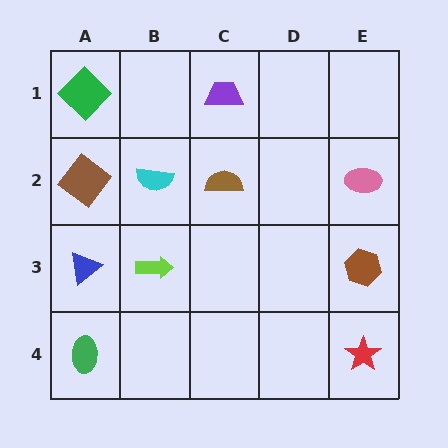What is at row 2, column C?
A brown semicircle.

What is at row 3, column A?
A blue triangle.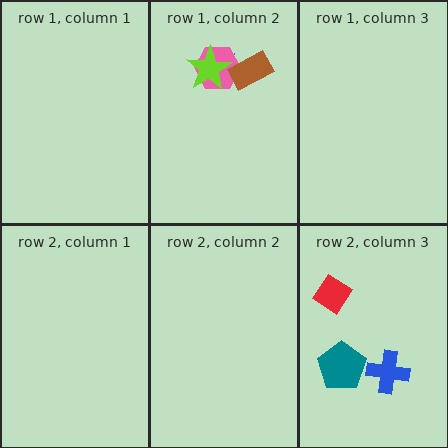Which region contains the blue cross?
The row 2, column 3 region.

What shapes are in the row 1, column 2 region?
The purple triangle, the pink hexagon, the lime star, the brown rectangle.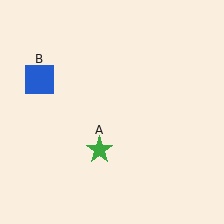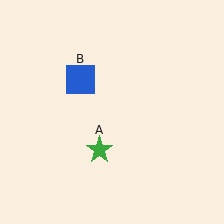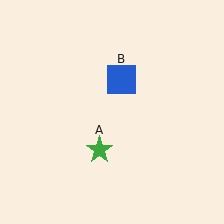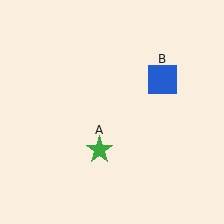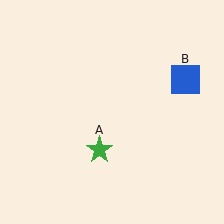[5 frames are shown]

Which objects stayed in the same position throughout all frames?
Green star (object A) remained stationary.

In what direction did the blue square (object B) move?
The blue square (object B) moved right.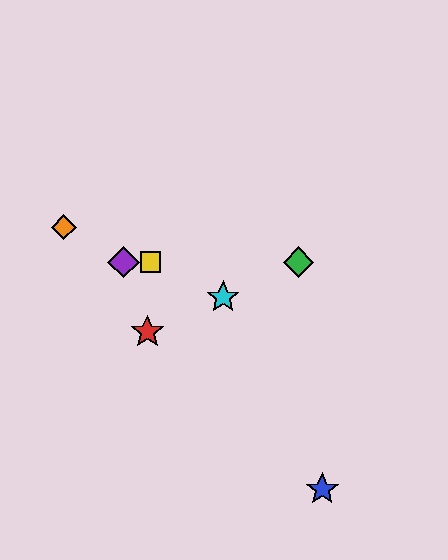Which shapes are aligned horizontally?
The green diamond, the yellow square, the purple diamond are aligned horizontally.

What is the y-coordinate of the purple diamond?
The purple diamond is at y≈262.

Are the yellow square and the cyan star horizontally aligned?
No, the yellow square is at y≈262 and the cyan star is at y≈297.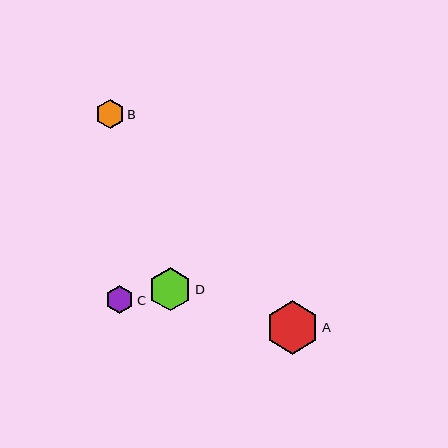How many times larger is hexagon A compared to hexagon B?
Hexagon A is approximately 1.9 times the size of hexagon B.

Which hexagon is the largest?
Hexagon A is the largest with a size of approximately 53 pixels.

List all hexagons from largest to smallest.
From largest to smallest: A, D, B, C.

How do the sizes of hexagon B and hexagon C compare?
Hexagon B and hexagon C are approximately the same size.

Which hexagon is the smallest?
Hexagon C is the smallest with a size of approximately 28 pixels.